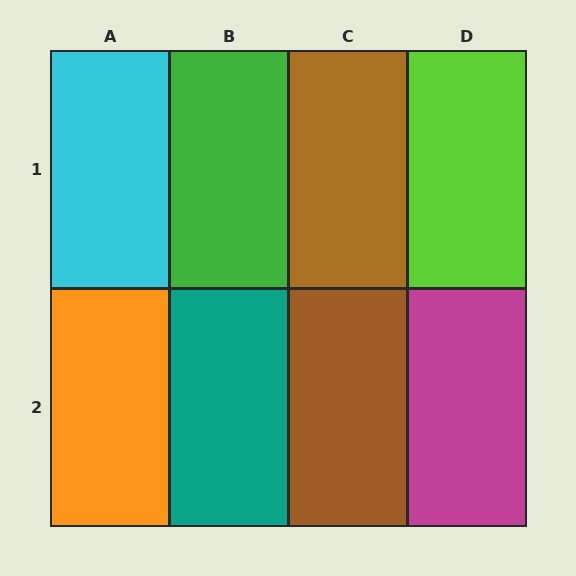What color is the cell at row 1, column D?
Lime.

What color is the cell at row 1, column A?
Cyan.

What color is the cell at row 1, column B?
Green.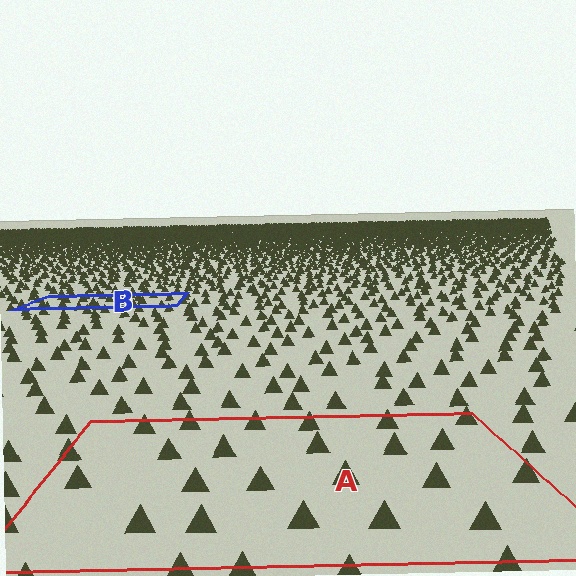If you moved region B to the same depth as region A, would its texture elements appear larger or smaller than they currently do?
They would appear larger. At a closer depth, the same texture elements are projected at a bigger on-screen size.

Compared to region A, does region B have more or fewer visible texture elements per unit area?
Region B has more texture elements per unit area — they are packed more densely because it is farther away.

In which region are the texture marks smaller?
The texture marks are smaller in region B, because it is farther away.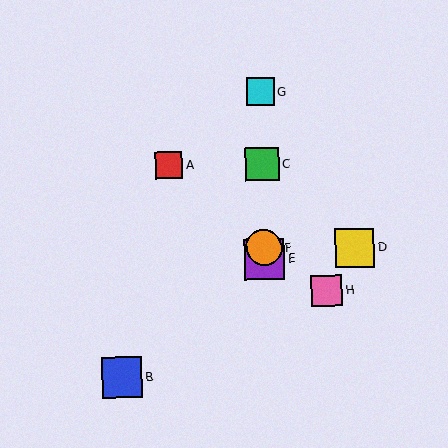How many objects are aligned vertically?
4 objects (C, E, F, G) are aligned vertically.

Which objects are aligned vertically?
Objects C, E, F, G are aligned vertically.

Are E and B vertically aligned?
No, E is at x≈264 and B is at x≈122.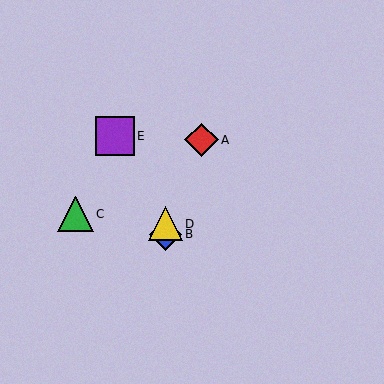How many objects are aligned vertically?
2 objects (B, D) are aligned vertically.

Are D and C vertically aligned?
No, D is at x≈166 and C is at x≈75.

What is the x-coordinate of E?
Object E is at x≈115.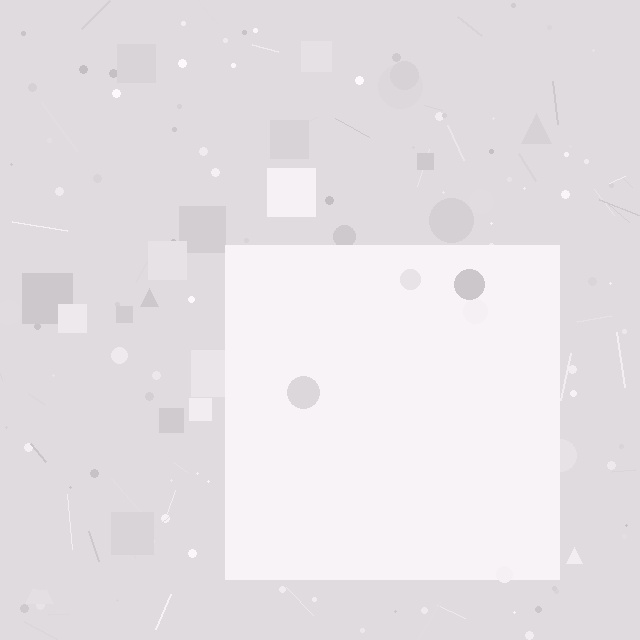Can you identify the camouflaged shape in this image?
The camouflaged shape is a square.